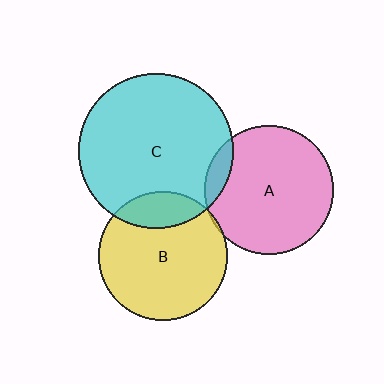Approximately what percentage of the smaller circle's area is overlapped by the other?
Approximately 20%.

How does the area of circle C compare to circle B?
Approximately 1.5 times.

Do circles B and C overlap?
Yes.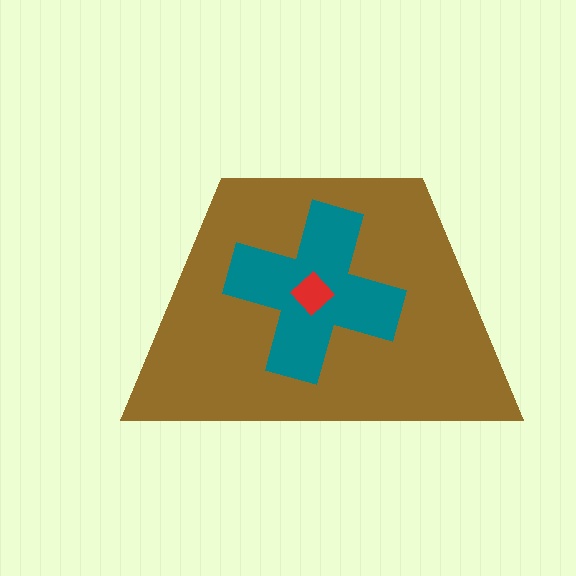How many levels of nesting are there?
3.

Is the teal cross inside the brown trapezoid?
Yes.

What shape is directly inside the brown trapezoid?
The teal cross.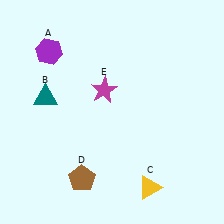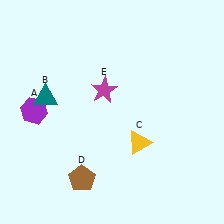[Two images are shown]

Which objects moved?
The objects that moved are: the purple hexagon (A), the yellow triangle (C).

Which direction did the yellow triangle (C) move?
The yellow triangle (C) moved up.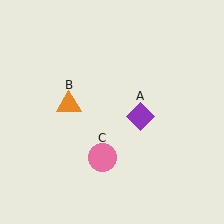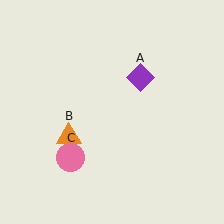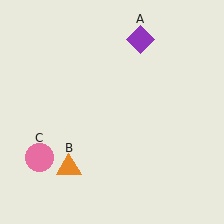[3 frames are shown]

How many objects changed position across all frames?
3 objects changed position: purple diamond (object A), orange triangle (object B), pink circle (object C).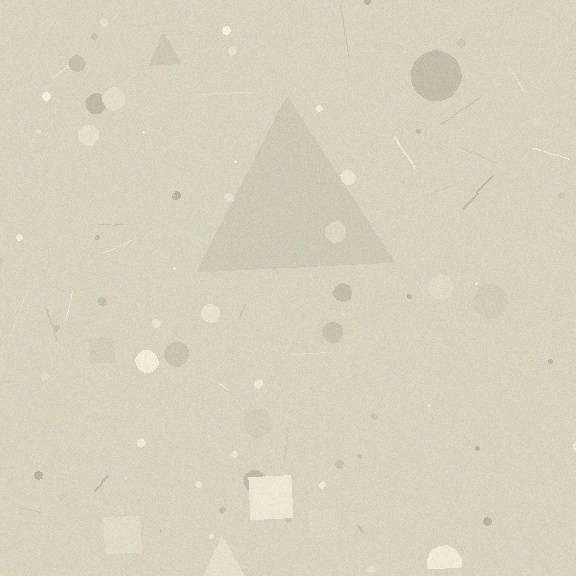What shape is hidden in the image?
A triangle is hidden in the image.